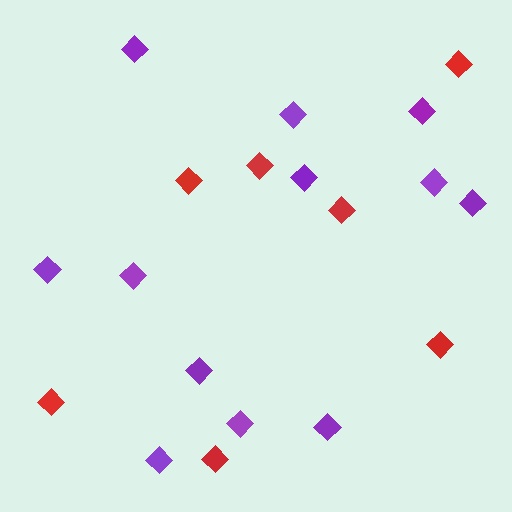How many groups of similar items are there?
There are 2 groups: one group of red diamonds (7) and one group of purple diamonds (12).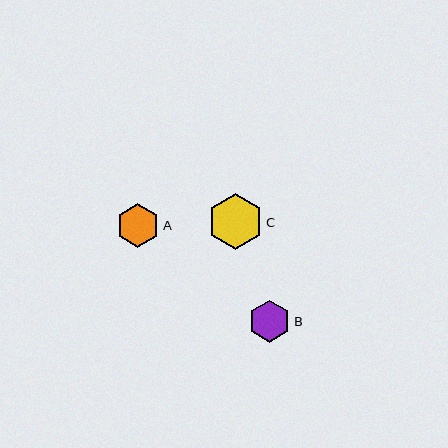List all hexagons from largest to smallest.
From largest to smallest: C, A, B.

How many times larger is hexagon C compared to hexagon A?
Hexagon C is approximately 1.3 times the size of hexagon A.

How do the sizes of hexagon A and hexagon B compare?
Hexagon A and hexagon B are approximately the same size.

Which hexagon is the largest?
Hexagon C is the largest with a size of approximately 55 pixels.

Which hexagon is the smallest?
Hexagon B is the smallest with a size of approximately 42 pixels.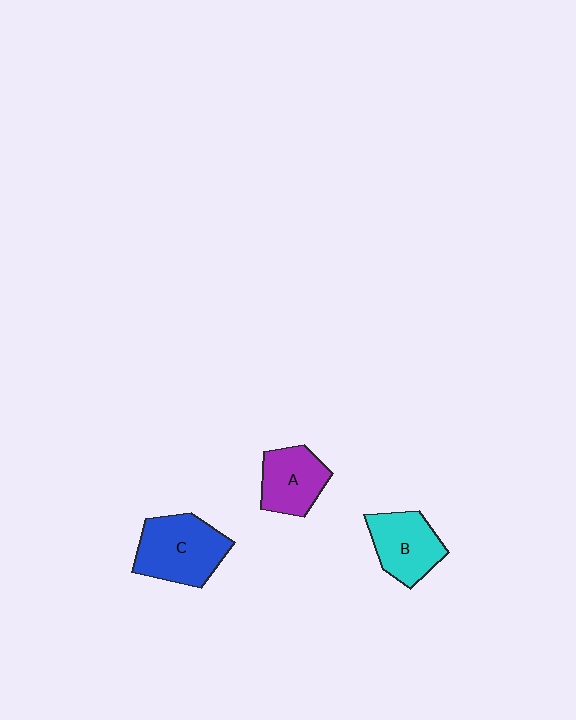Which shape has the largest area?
Shape C (blue).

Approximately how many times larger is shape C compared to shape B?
Approximately 1.3 times.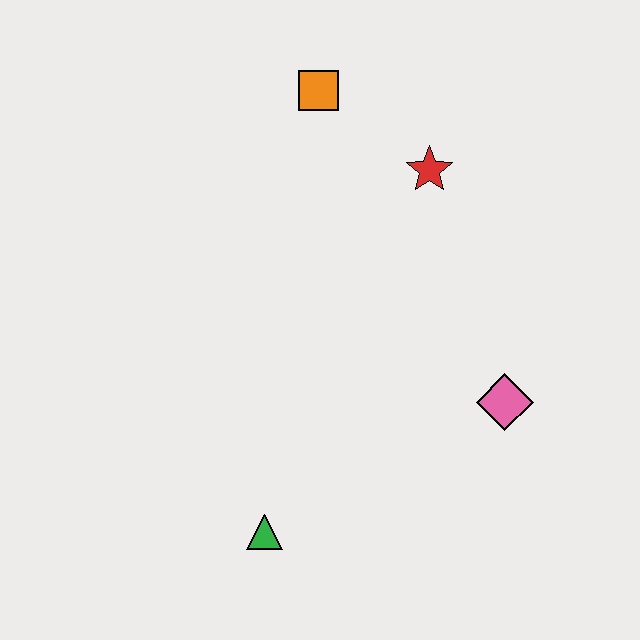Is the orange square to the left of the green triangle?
No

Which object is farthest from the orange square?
The green triangle is farthest from the orange square.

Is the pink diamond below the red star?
Yes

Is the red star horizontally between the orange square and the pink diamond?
Yes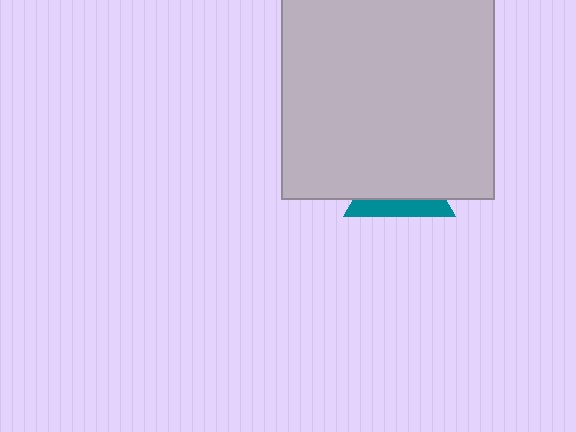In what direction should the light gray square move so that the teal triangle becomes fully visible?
The light gray square should move up. That is the shortest direction to clear the overlap and leave the teal triangle fully visible.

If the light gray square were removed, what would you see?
You would see the complete teal triangle.